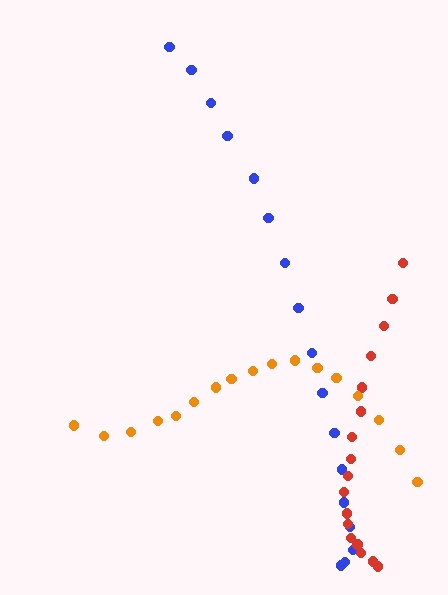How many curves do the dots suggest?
There are 3 distinct paths.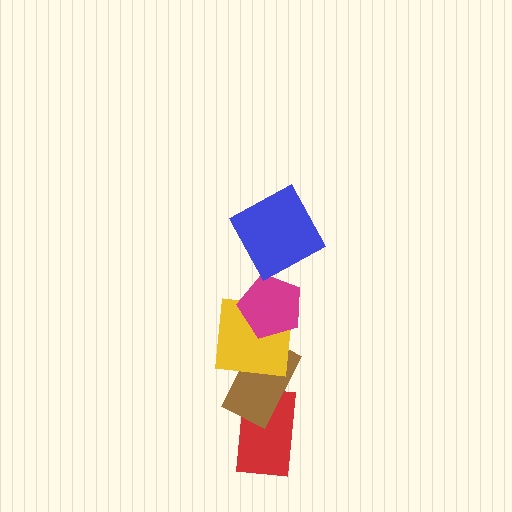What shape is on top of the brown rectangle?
The yellow square is on top of the brown rectangle.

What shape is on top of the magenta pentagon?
The blue square is on top of the magenta pentagon.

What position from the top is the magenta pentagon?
The magenta pentagon is 2nd from the top.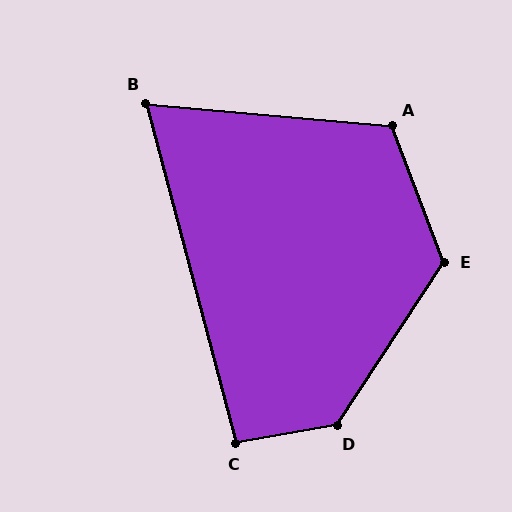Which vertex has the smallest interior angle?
B, at approximately 70 degrees.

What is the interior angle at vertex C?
Approximately 95 degrees (approximately right).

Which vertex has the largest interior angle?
D, at approximately 133 degrees.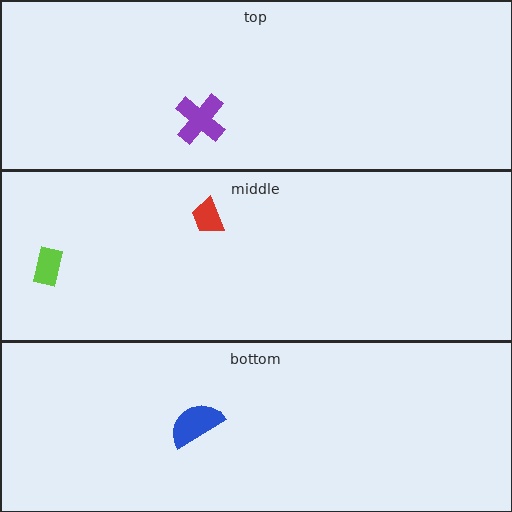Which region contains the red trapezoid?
The middle region.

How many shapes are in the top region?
1.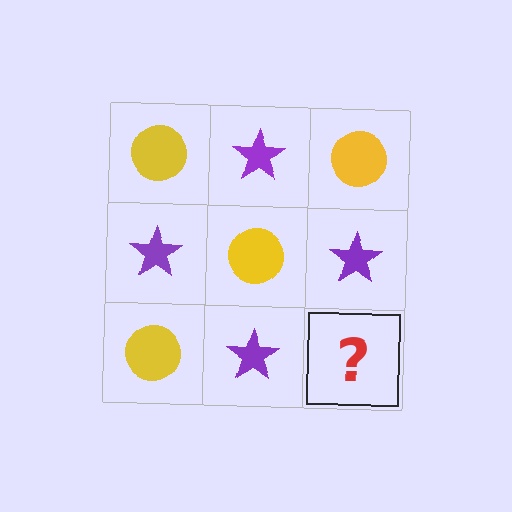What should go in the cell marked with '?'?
The missing cell should contain a yellow circle.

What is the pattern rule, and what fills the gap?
The rule is that it alternates yellow circle and purple star in a checkerboard pattern. The gap should be filled with a yellow circle.